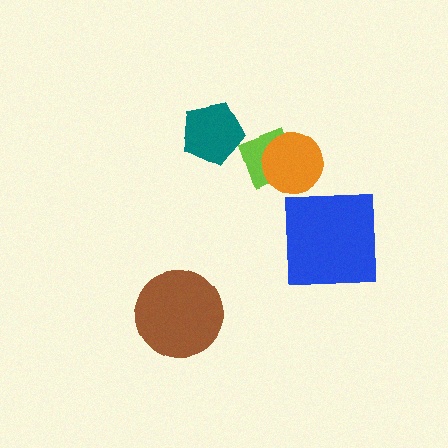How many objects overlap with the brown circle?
0 objects overlap with the brown circle.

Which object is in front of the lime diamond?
The orange circle is in front of the lime diamond.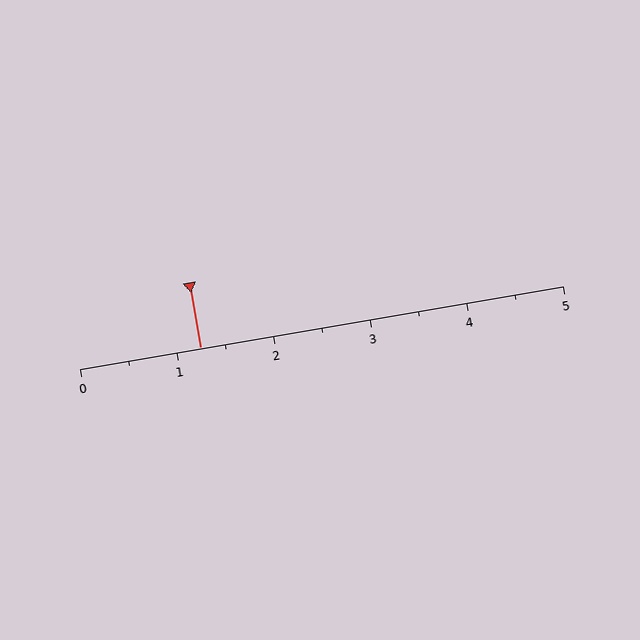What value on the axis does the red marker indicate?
The marker indicates approximately 1.2.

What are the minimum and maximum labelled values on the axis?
The axis runs from 0 to 5.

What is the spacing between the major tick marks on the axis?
The major ticks are spaced 1 apart.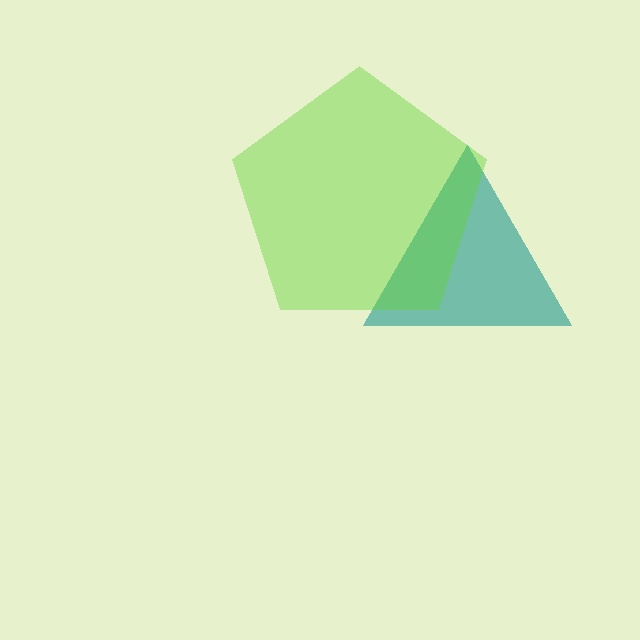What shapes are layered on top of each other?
The layered shapes are: a teal triangle, a lime pentagon.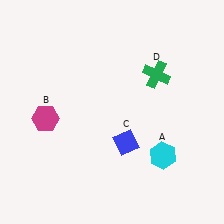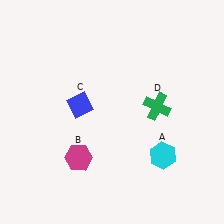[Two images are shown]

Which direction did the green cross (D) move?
The green cross (D) moved down.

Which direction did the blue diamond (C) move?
The blue diamond (C) moved left.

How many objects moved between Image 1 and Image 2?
3 objects moved between the two images.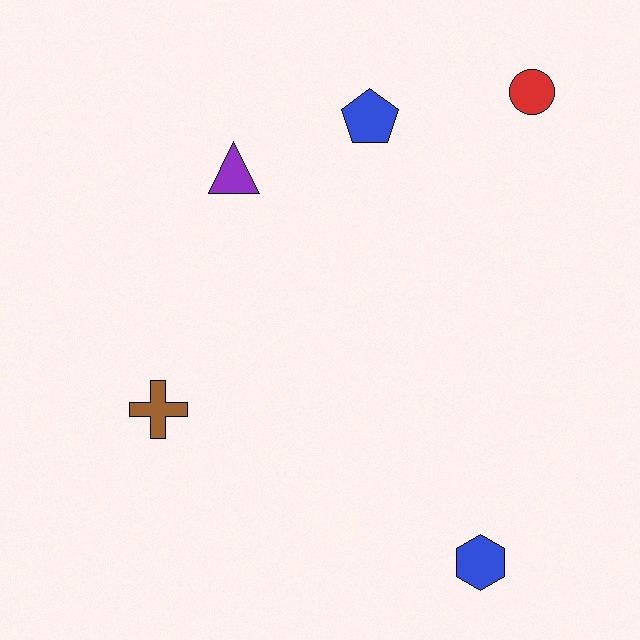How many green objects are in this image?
There are no green objects.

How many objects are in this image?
There are 5 objects.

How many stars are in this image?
There are no stars.